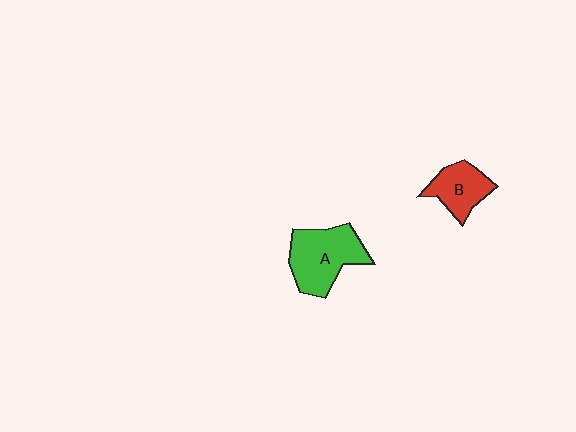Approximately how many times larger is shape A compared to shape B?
Approximately 1.6 times.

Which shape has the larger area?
Shape A (green).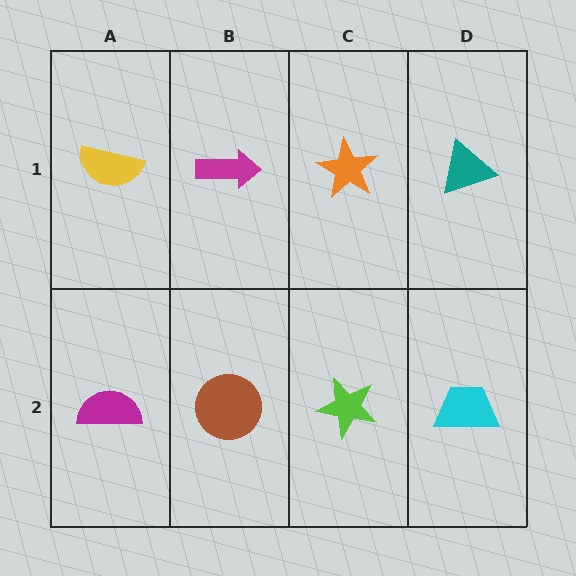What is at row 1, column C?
An orange star.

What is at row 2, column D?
A cyan trapezoid.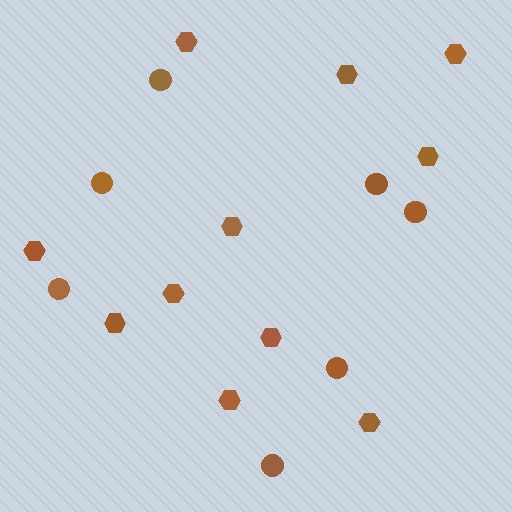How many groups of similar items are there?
There are 2 groups: one group of circles (7) and one group of hexagons (11).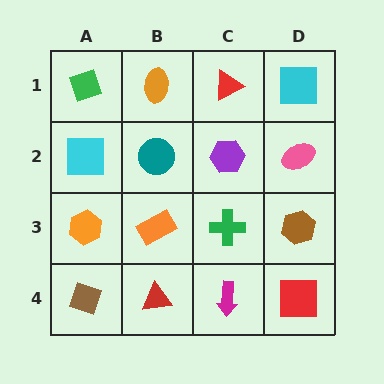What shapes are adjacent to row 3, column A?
A cyan square (row 2, column A), a brown diamond (row 4, column A), an orange rectangle (row 3, column B).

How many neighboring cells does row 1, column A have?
2.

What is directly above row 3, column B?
A teal circle.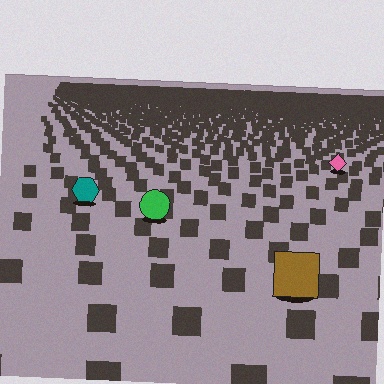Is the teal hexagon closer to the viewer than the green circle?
No. The green circle is closer — you can tell from the texture gradient: the ground texture is coarser near it.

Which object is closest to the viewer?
The brown square is closest. The texture marks near it are larger and more spread out.